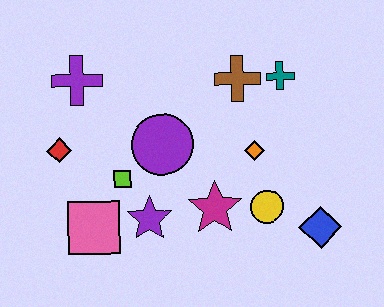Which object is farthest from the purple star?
The teal cross is farthest from the purple star.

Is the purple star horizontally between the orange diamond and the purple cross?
Yes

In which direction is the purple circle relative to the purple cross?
The purple circle is to the right of the purple cross.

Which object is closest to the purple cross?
The red diamond is closest to the purple cross.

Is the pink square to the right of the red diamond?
Yes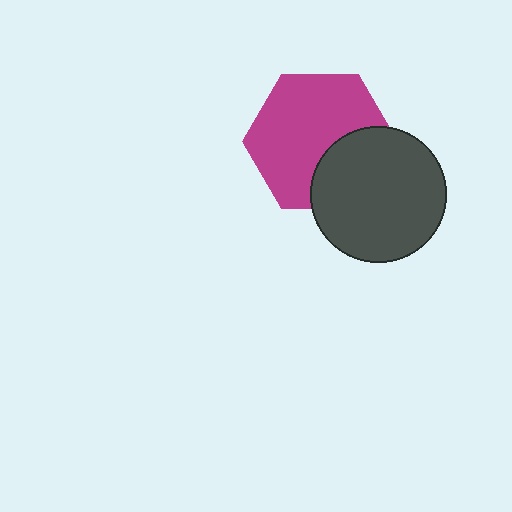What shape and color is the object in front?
The object in front is a dark gray circle.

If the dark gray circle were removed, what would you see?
You would see the complete magenta hexagon.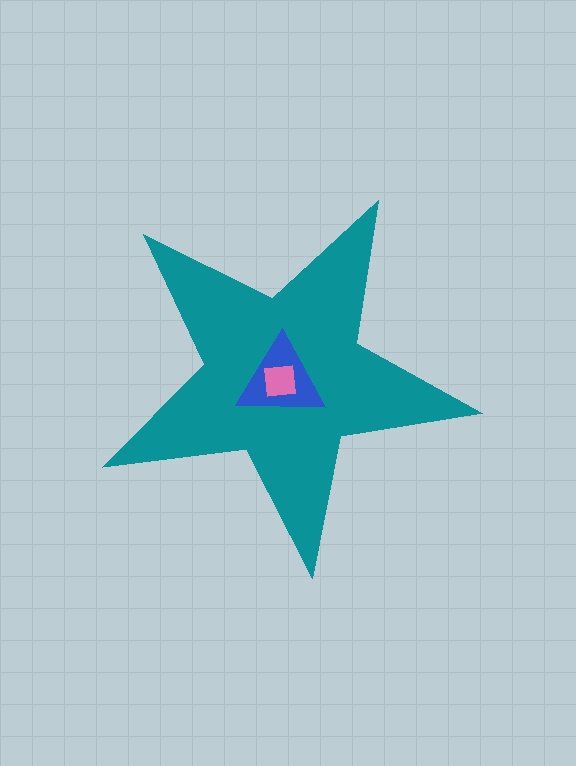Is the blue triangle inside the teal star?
Yes.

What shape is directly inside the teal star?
The blue triangle.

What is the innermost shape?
The pink square.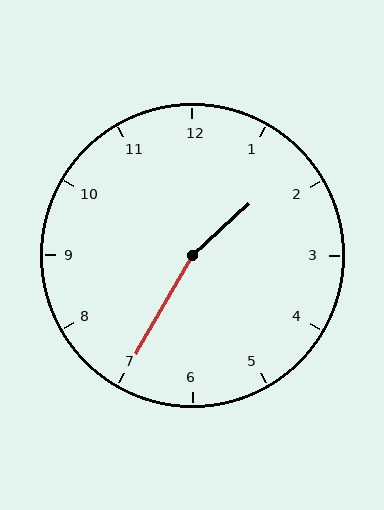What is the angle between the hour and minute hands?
Approximately 162 degrees.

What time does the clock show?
1:35.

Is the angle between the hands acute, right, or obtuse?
It is obtuse.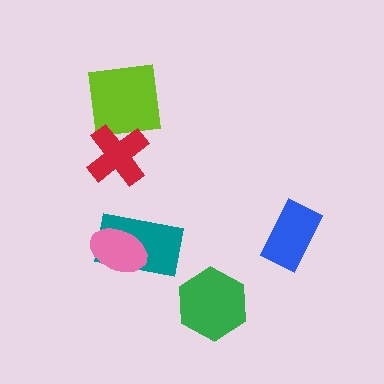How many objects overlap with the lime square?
1 object overlaps with the lime square.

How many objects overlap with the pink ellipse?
1 object overlaps with the pink ellipse.